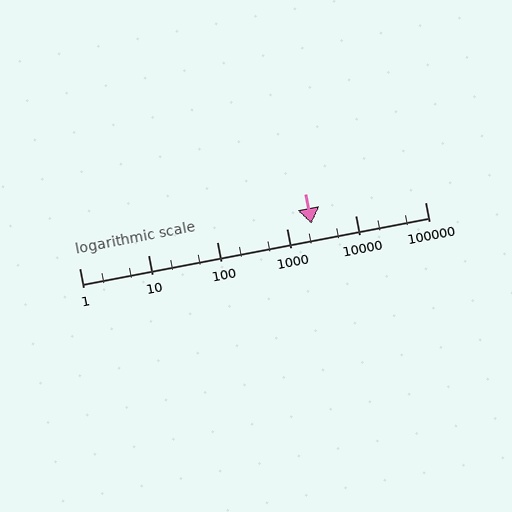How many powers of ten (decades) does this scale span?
The scale spans 5 decades, from 1 to 100000.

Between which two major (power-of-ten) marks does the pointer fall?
The pointer is between 1000 and 10000.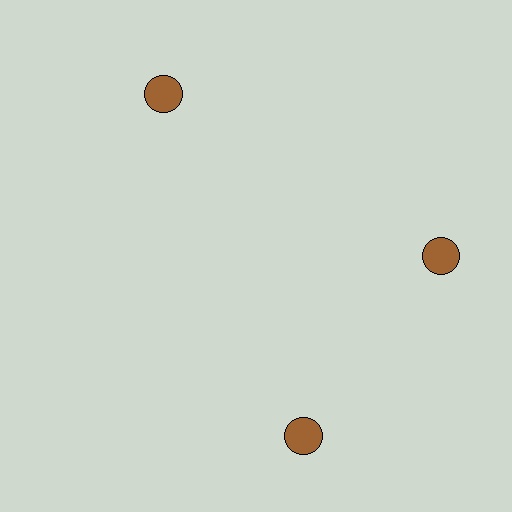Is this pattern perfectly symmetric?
No. The 3 brown circles are arranged in a ring, but one element near the 7 o'clock position is rotated out of alignment along the ring, breaking the 3-fold rotational symmetry.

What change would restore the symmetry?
The symmetry would be restored by rotating it back into even spacing with its neighbors so that all 3 circles sit at equal angles and equal distance from the center.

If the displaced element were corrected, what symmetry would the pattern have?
It would have 3-fold rotational symmetry — the pattern would map onto itself every 120 degrees.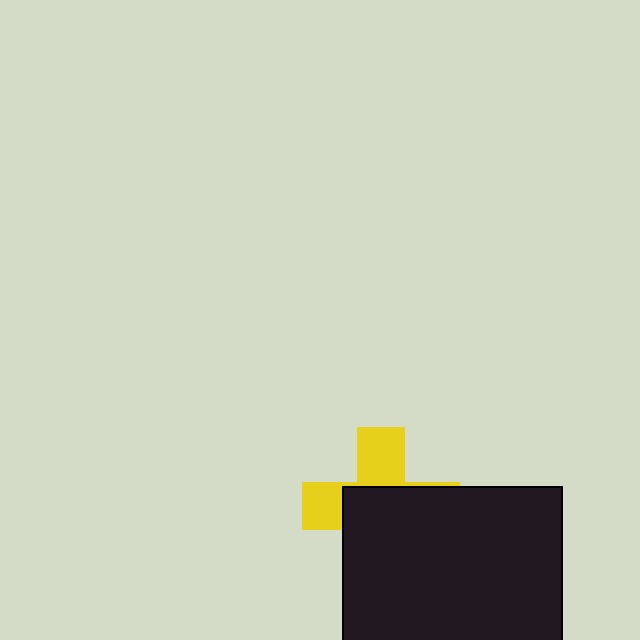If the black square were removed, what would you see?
You would see the complete yellow cross.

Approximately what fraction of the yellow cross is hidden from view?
Roughly 61% of the yellow cross is hidden behind the black square.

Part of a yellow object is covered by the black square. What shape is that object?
It is a cross.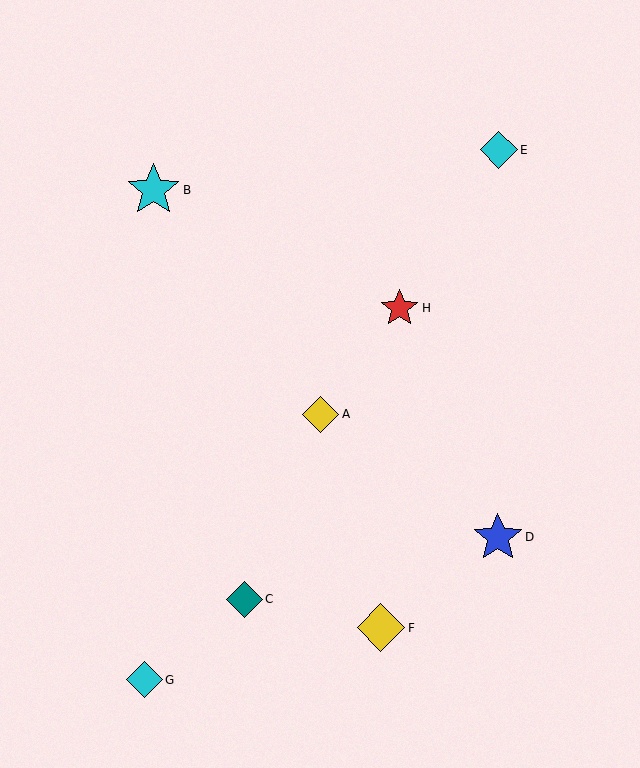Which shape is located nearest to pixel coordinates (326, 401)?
The yellow diamond (labeled A) at (321, 414) is nearest to that location.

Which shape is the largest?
The cyan star (labeled B) is the largest.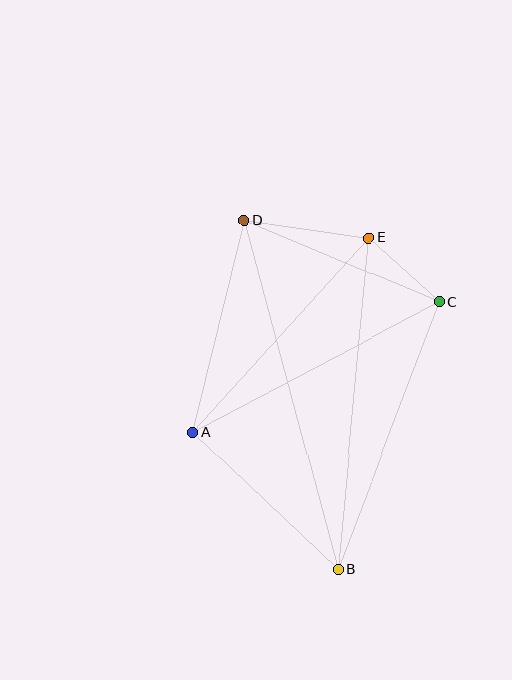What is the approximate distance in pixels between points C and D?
The distance between C and D is approximately 211 pixels.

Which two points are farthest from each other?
Points B and D are farthest from each other.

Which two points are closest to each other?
Points C and E are closest to each other.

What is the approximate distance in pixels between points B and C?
The distance between B and C is approximately 285 pixels.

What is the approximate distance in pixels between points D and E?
The distance between D and E is approximately 125 pixels.